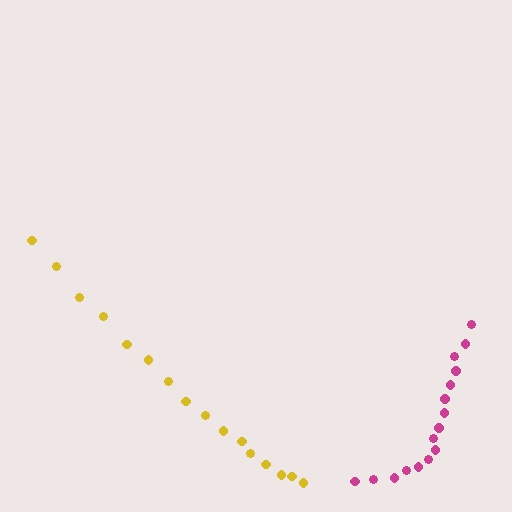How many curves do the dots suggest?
There are 2 distinct paths.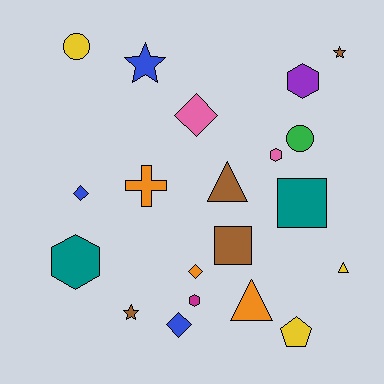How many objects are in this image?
There are 20 objects.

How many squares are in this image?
There are 2 squares.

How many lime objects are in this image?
There are no lime objects.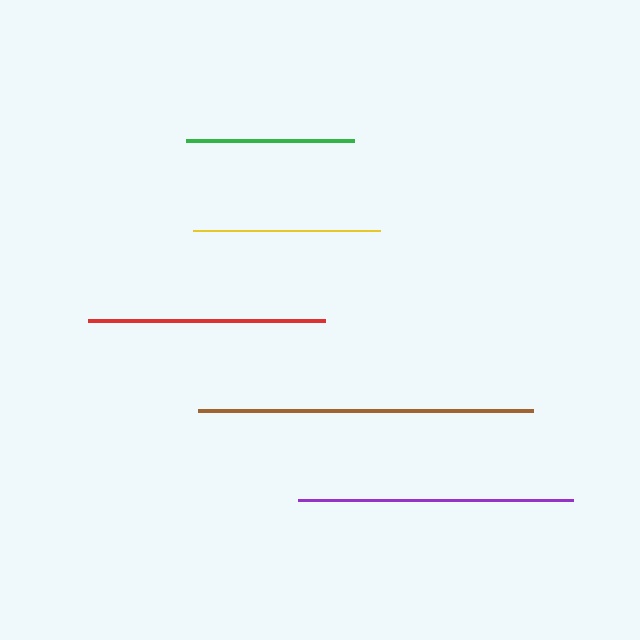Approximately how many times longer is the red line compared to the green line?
The red line is approximately 1.4 times the length of the green line.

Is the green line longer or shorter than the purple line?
The purple line is longer than the green line.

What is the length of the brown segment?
The brown segment is approximately 335 pixels long.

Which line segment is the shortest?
The green line is the shortest at approximately 168 pixels.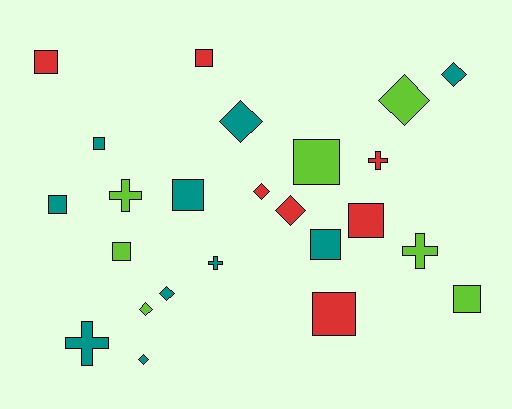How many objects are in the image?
There are 24 objects.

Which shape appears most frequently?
Square, with 11 objects.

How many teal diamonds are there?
There are 4 teal diamonds.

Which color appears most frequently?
Teal, with 10 objects.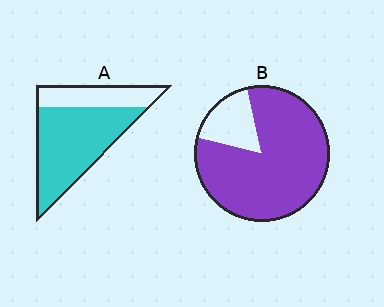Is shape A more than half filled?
Yes.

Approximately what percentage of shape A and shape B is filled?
A is approximately 70% and B is approximately 85%.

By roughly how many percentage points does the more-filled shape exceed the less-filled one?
By roughly 10 percentage points (B over A).